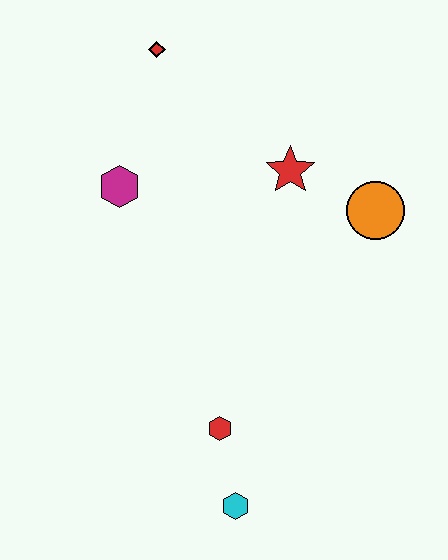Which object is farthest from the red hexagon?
The red diamond is farthest from the red hexagon.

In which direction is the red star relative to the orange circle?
The red star is to the left of the orange circle.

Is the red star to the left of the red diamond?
No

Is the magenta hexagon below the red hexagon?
No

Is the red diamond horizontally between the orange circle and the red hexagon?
No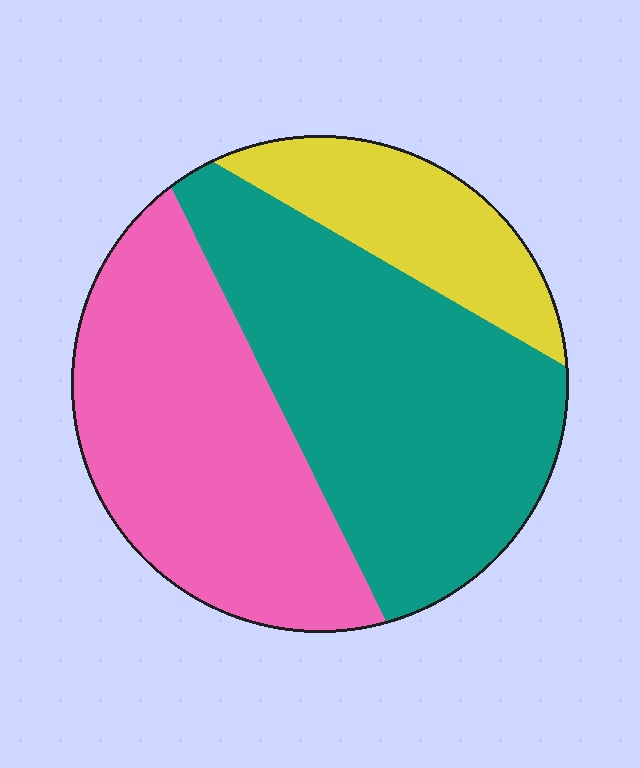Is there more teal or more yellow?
Teal.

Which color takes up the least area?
Yellow, at roughly 15%.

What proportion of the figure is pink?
Pink covers roughly 40% of the figure.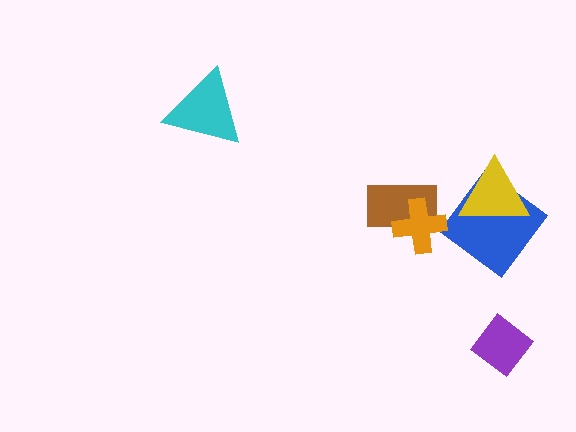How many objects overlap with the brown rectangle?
1 object overlaps with the brown rectangle.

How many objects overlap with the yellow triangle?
1 object overlaps with the yellow triangle.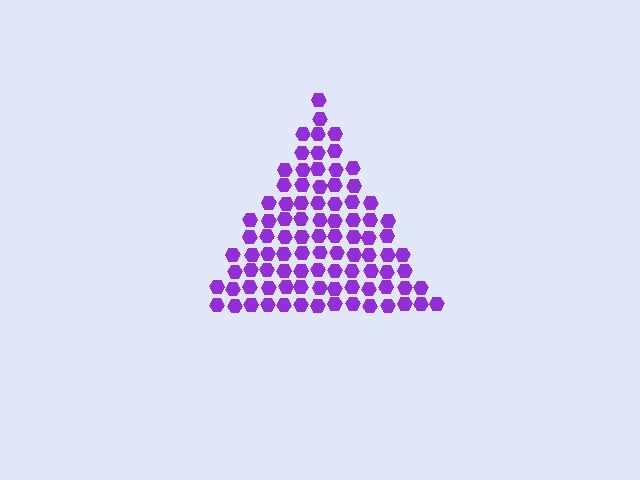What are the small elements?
The small elements are hexagons.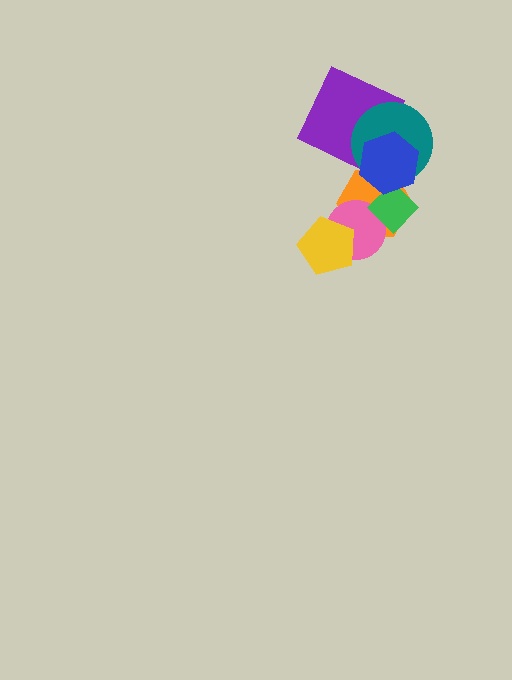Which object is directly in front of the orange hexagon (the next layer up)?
The pink circle is directly in front of the orange hexagon.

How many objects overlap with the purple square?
2 objects overlap with the purple square.